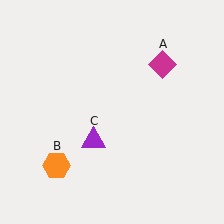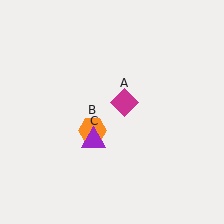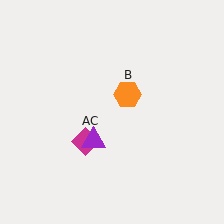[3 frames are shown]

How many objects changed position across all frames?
2 objects changed position: magenta diamond (object A), orange hexagon (object B).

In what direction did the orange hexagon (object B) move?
The orange hexagon (object B) moved up and to the right.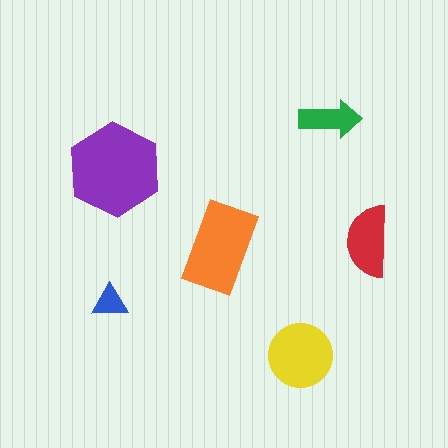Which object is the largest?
The purple hexagon.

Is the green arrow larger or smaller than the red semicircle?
Smaller.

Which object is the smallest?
The blue triangle.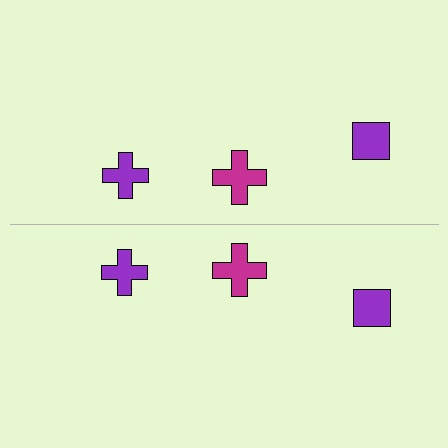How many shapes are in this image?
There are 6 shapes in this image.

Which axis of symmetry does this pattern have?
The pattern has a horizontal axis of symmetry running through the center of the image.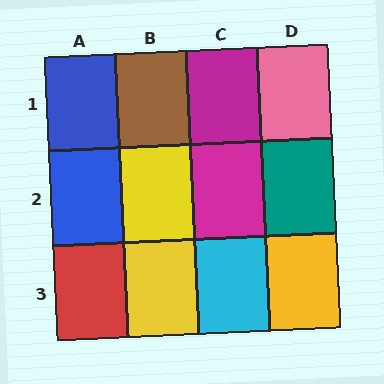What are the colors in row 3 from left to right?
Red, yellow, cyan, yellow.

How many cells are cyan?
1 cell is cyan.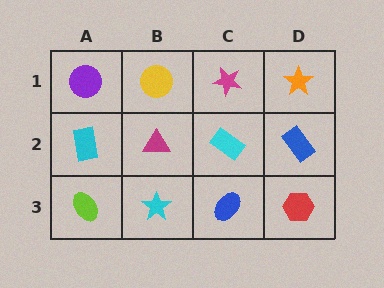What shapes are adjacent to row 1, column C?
A cyan rectangle (row 2, column C), a yellow circle (row 1, column B), an orange star (row 1, column D).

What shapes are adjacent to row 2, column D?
An orange star (row 1, column D), a red hexagon (row 3, column D), a cyan rectangle (row 2, column C).